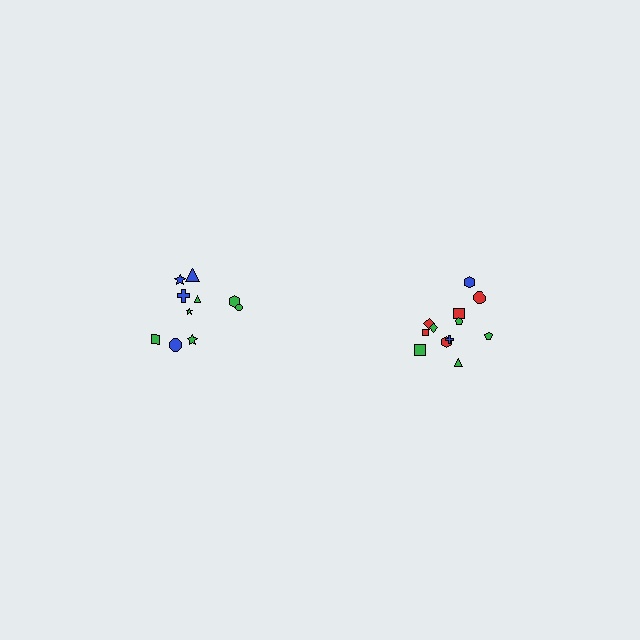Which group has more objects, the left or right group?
The right group.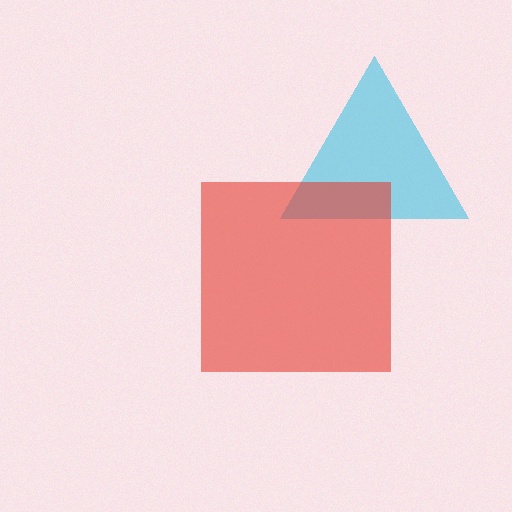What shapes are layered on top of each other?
The layered shapes are: a cyan triangle, a red square.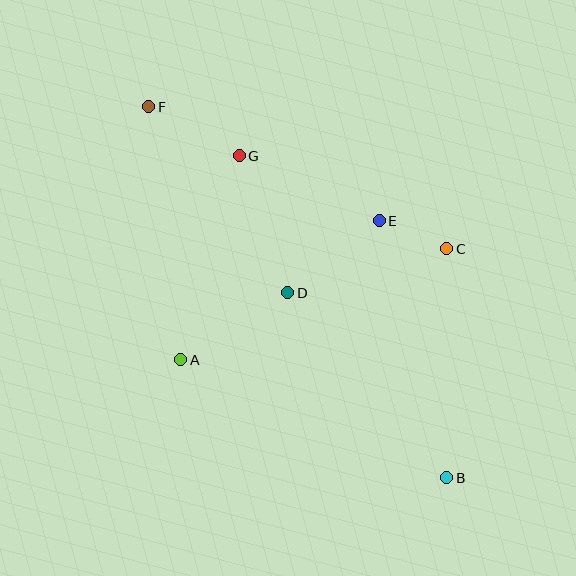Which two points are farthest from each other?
Points B and F are farthest from each other.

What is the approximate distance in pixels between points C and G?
The distance between C and G is approximately 227 pixels.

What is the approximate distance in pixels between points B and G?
The distance between B and G is approximately 383 pixels.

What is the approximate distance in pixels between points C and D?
The distance between C and D is approximately 165 pixels.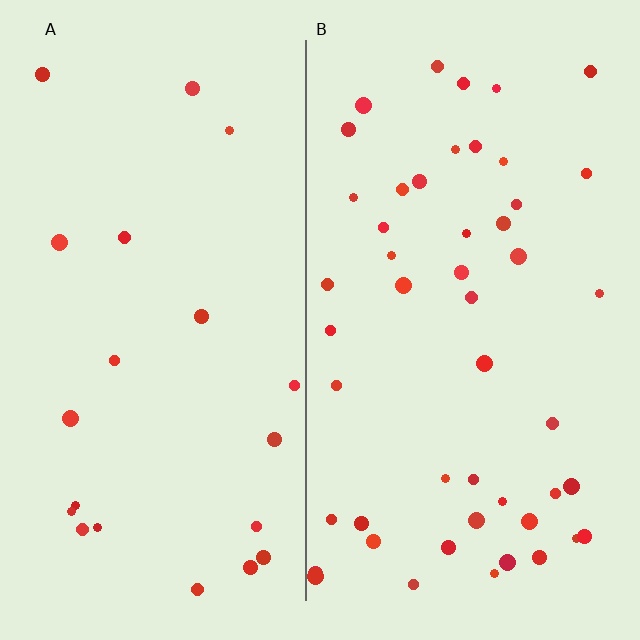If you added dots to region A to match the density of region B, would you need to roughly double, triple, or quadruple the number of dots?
Approximately double.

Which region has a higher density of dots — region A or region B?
B (the right).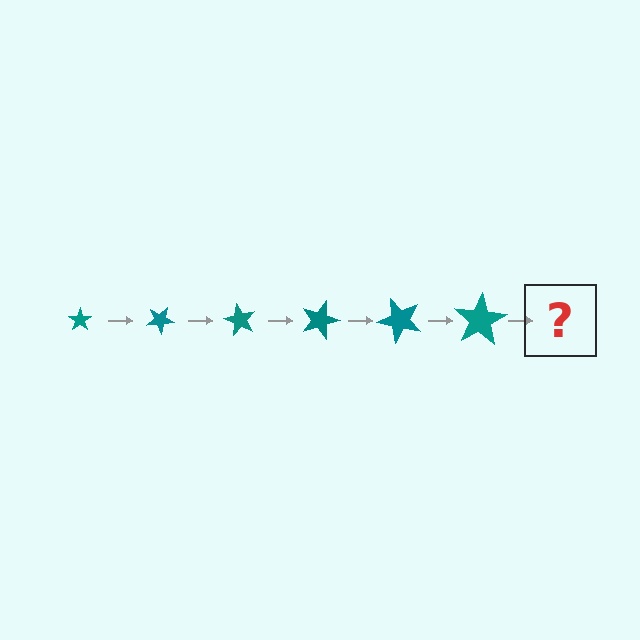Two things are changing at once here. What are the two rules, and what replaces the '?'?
The two rules are that the star grows larger each step and it rotates 30 degrees each step. The '?' should be a star, larger than the previous one and rotated 180 degrees from the start.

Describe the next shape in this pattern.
It should be a star, larger than the previous one and rotated 180 degrees from the start.